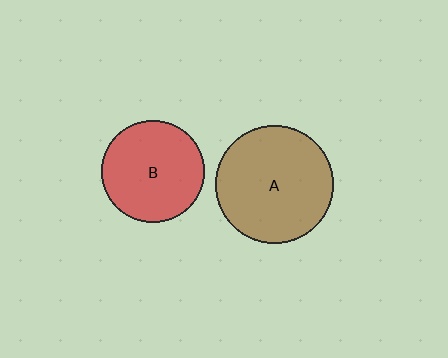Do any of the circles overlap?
No, none of the circles overlap.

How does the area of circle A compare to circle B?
Approximately 1.3 times.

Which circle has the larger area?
Circle A (brown).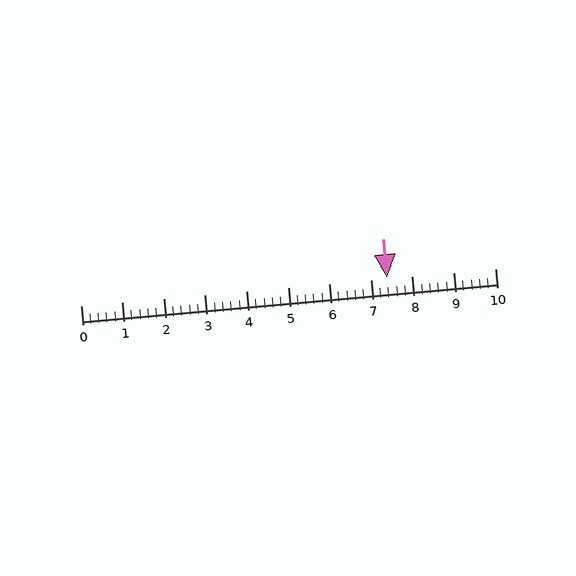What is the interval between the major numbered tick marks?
The major tick marks are spaced 1 units apart.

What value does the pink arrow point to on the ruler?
The pink arrow points to approximately 7.4.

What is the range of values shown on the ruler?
The ruler shows values from 0 to 10.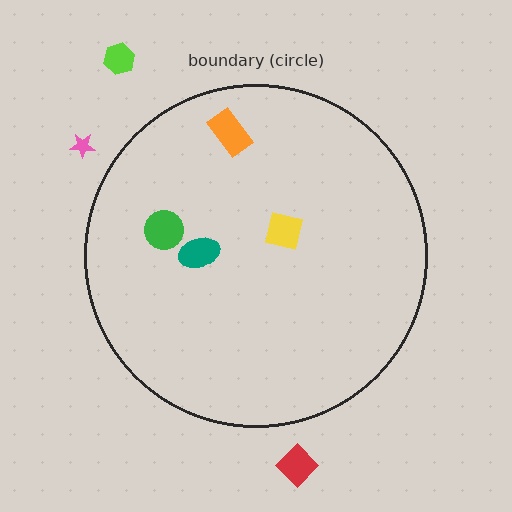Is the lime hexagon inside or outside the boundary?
Outside.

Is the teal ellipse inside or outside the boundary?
Inside.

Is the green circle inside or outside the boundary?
Inside.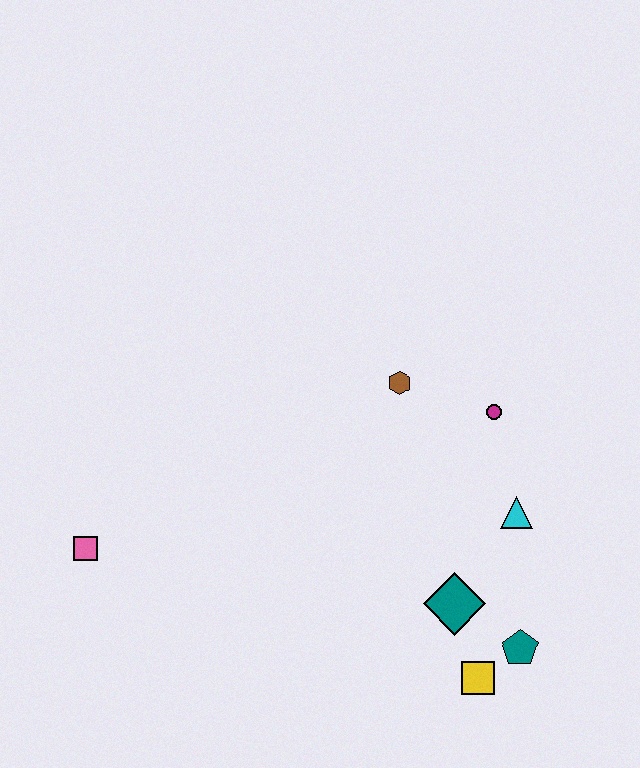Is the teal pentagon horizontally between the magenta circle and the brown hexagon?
No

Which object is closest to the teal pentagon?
The yellow square is closest to the teal pentagon.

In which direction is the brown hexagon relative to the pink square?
The brown hexagon is to the right of the pink square.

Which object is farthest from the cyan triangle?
The pink square is farthest from the cyan triangle.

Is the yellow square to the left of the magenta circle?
Yes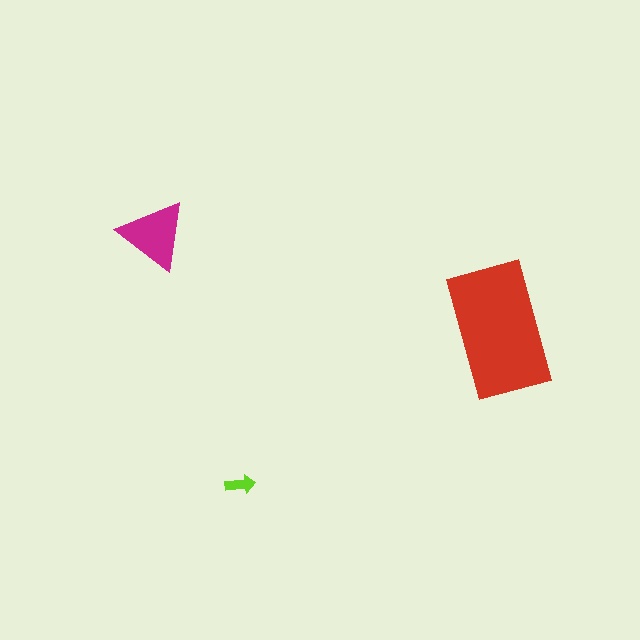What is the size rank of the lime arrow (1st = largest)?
3rd.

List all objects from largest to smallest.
The red rectangle, the magenta triangle, the lime arrow.